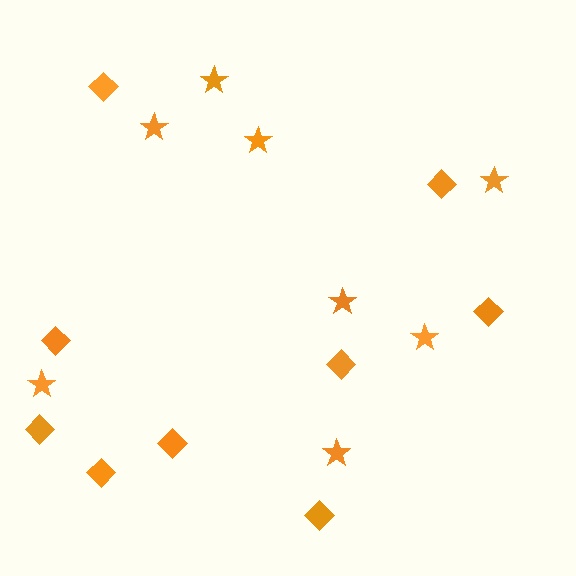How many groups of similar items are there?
There are 2 groups: one group of diamonds (9) and one group of stars (8).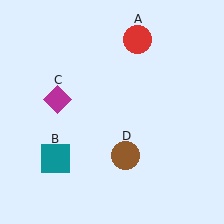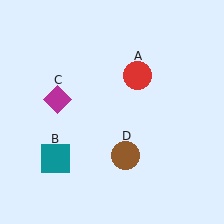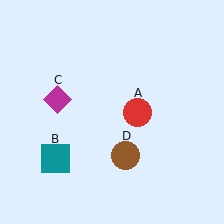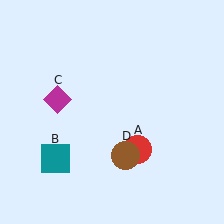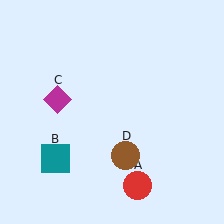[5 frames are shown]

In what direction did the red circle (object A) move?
The red circle (object A) moved down.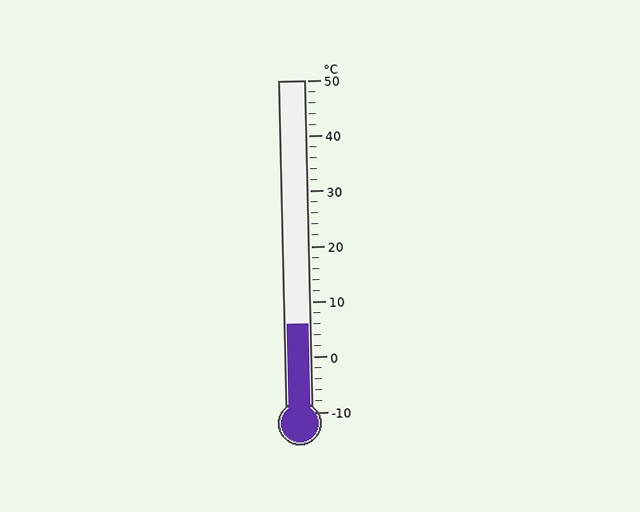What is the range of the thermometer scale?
The thermometer scale ranges from -10°C to 50°C.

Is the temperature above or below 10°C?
The temperature is below 10°C.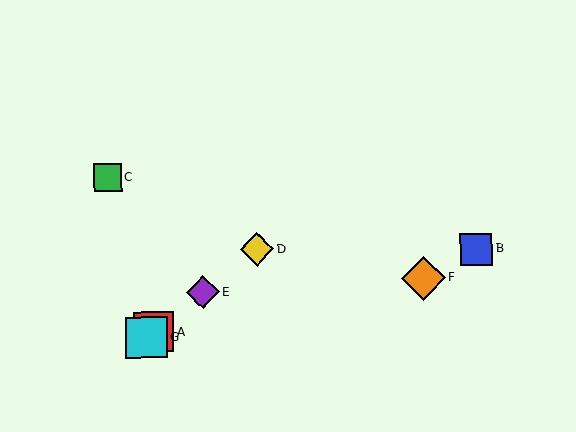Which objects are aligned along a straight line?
Objects A, D, E, G are aligned along a straight line.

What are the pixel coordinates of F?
Object F is at (424, 278).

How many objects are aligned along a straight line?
4 objects (A, D, E, G) are aligned along a straight line.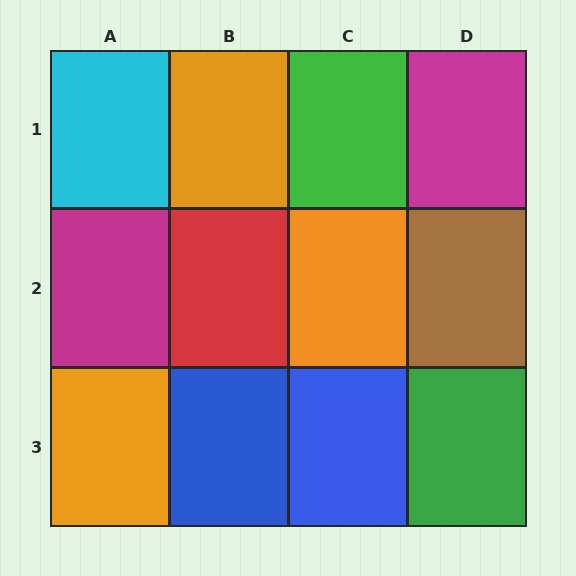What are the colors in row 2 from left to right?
Magenta, red, orange, brown.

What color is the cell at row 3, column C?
Blue.